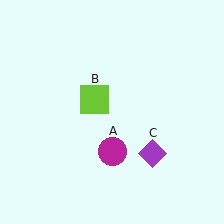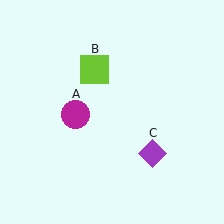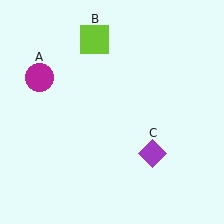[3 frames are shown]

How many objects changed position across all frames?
2 objects changed position: magenta circle (object A), lime square (object B).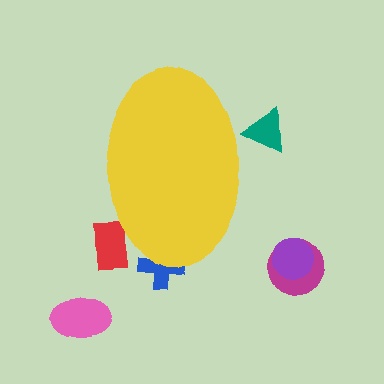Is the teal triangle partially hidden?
Yes, the teal triangle is partially hidden behind the yellow ellipse.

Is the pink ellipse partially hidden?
No, the pink ellipse is fully visible.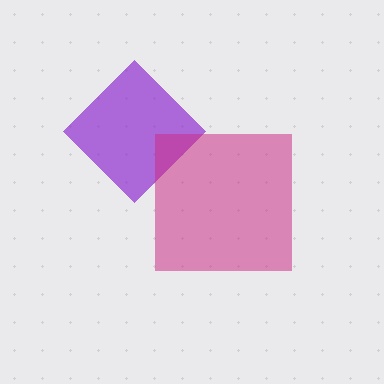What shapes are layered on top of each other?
The layered shapes are: a purple diamond, a magenta square.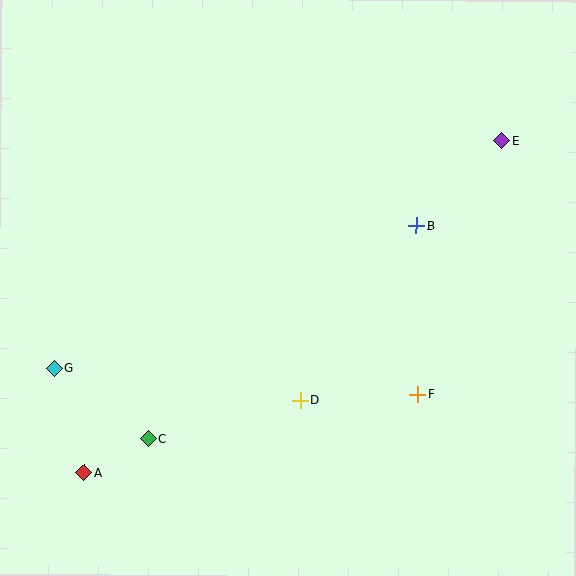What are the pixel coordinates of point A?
Point A is at (84, 473).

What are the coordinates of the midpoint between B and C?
The midpoint between B and C is at (282, 332).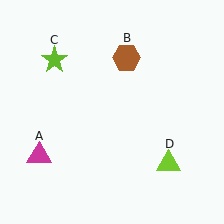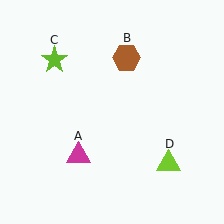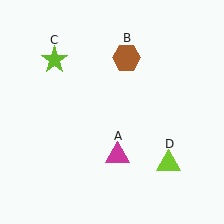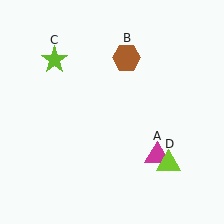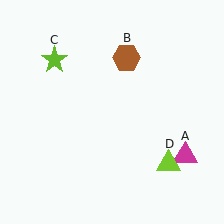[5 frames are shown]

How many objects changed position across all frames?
1 object changed position: magenta triangle (object A).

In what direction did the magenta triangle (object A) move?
The magenta triangle (object A) moved right.